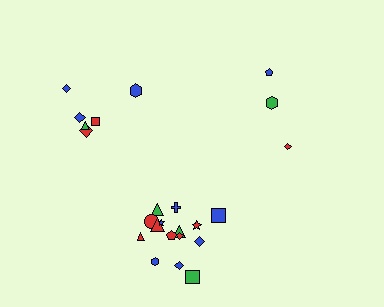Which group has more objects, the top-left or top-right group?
The top-left group.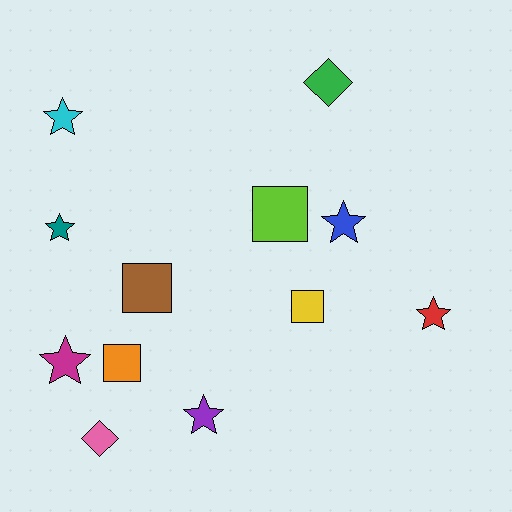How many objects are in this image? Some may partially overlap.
There are 12 objects.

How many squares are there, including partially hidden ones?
There are 4 squares.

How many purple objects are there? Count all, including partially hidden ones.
There is 1 purple object.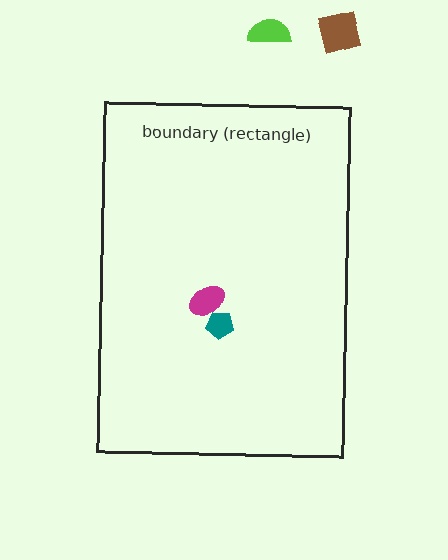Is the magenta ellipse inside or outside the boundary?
Inside.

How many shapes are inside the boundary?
2 inside, 2 outside.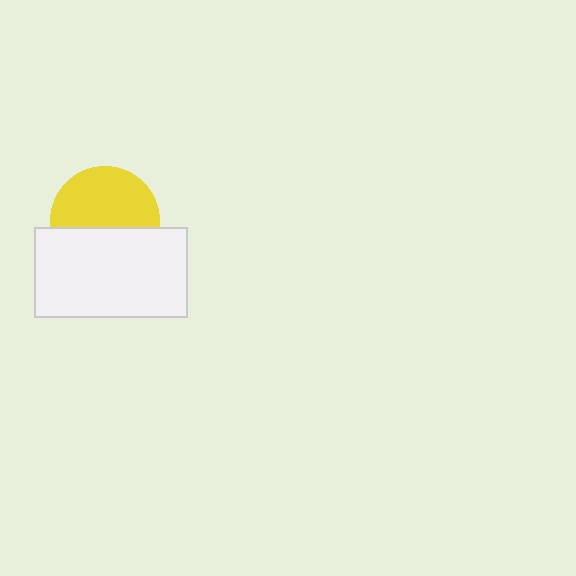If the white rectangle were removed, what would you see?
You would see the complete yellow circle.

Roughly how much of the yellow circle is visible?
About half of it is visible (roughly 58%).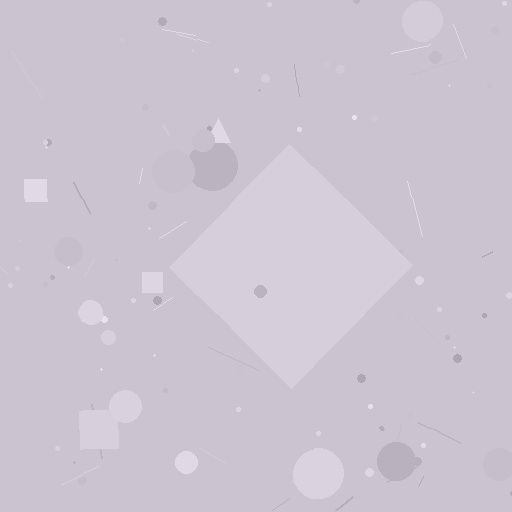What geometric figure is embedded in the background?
A diamond is embedded in the background.